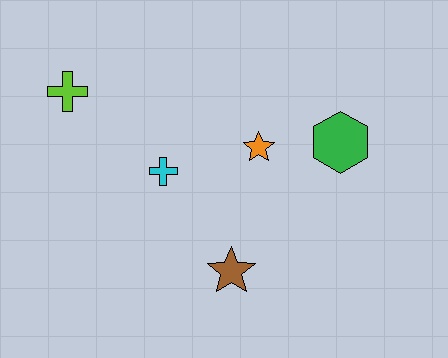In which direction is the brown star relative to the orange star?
The brown star is below the orange star.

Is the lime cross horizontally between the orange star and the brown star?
No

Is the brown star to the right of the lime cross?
Yes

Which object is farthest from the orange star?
The lime cross is farthest from the orange star.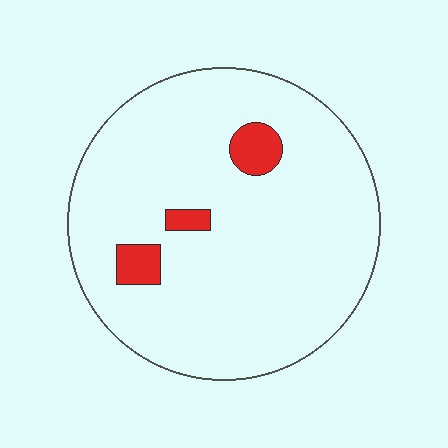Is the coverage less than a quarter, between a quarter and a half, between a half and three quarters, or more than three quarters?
Less than a quarter.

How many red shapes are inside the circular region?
3.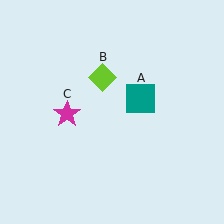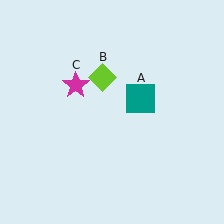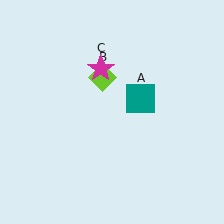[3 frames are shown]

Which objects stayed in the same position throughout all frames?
Teal square (object A) and lime diamond (object B) remained stationary.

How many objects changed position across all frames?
1 object changed position: magenta star (object C).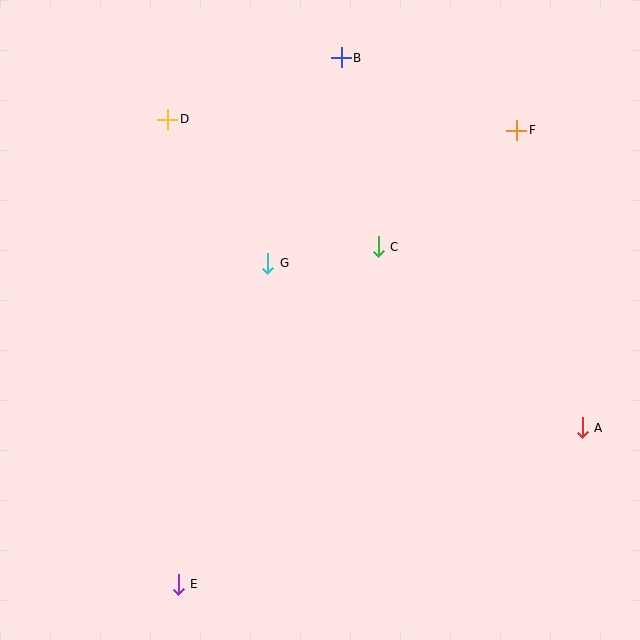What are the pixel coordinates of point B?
Point B is at (341, 58).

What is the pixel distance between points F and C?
The distance between F and C is 181 pixels.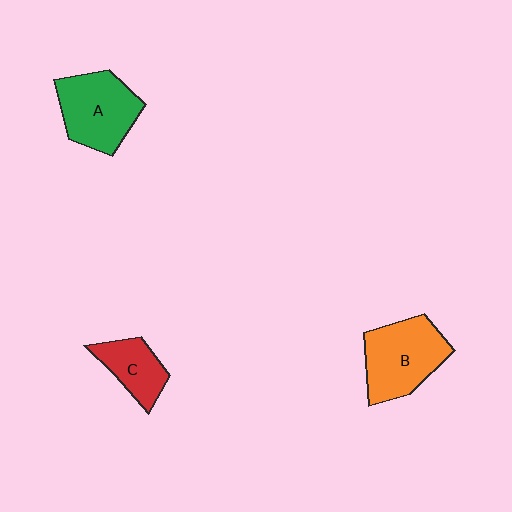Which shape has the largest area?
Shape B (orange).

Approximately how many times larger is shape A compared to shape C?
Approximately 1.6 times.